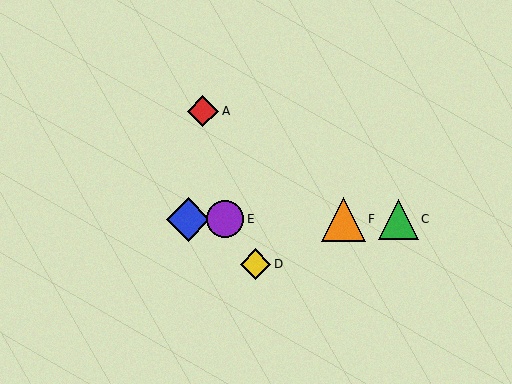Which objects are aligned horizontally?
Objects B, C, E, F are aligned horizontally.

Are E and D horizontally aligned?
No, E is at y≈219 and D is at y≈264.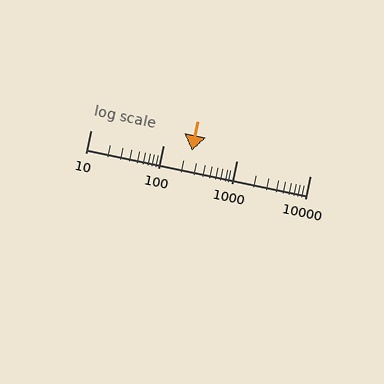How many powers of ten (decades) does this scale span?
The scale spans 3 decades, from 10 to 10000.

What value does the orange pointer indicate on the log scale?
The pointer indicates approximately 240.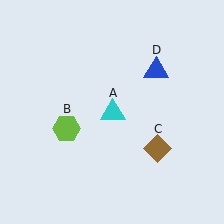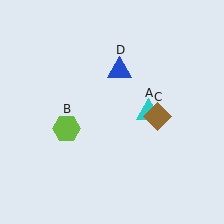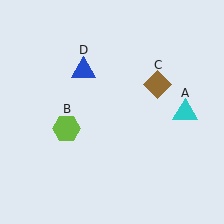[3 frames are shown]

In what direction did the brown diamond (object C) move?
The brown diamond (object C) moved up.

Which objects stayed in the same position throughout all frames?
Lime hexagon (object B) remained stationary.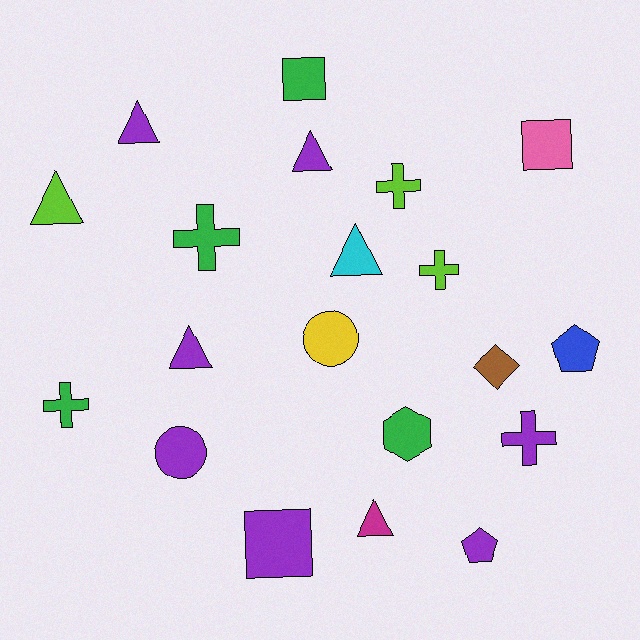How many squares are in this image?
There are 3 squares.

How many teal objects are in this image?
There are no teal objects.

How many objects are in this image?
There are 20 objects.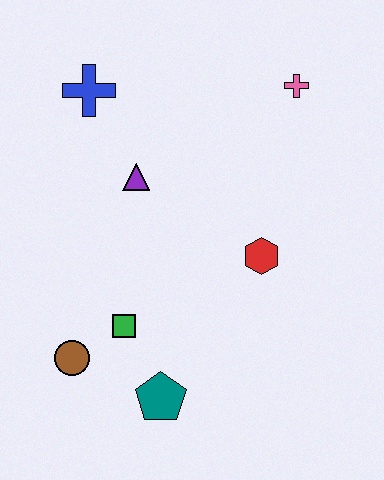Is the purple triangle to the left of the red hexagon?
Yes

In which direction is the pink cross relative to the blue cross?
The pink cross is to the right of the blue cross.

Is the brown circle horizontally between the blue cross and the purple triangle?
No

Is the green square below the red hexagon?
Yes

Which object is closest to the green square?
The brown circle is closest to the green square.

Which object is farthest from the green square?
The pink cross is farthest from the green square.